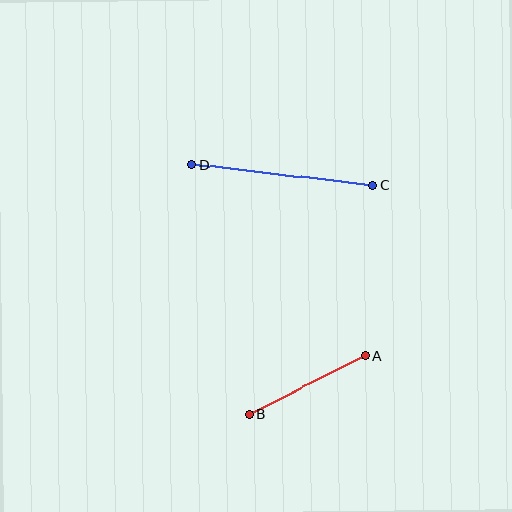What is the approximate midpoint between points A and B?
The midpoint is at approximately (307, 385) pixels.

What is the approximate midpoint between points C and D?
The midpoint is at approximately (282, 175) pixels.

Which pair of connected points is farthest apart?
Points C and D are farthest apart.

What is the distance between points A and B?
The distance is approximately 130 pixels.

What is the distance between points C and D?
The distance is approximately 182 pixels.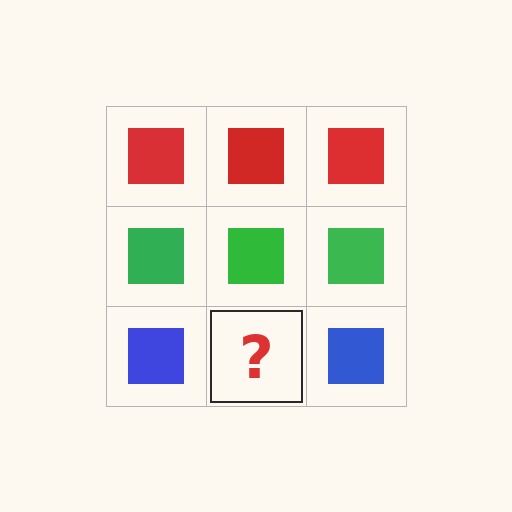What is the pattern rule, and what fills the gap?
The rule is that each row has a consistent color. The gap should be filled with a blue square.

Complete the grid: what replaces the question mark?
The question mark should be replaced with a blue square.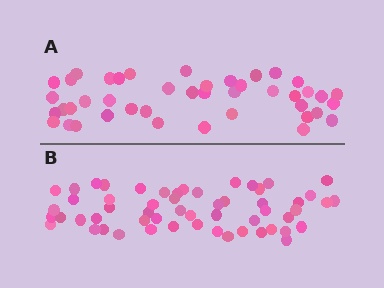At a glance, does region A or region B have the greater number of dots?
Region B (the bottom region) has more dots.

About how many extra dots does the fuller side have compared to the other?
Region B has approximately 15 more dots than region A.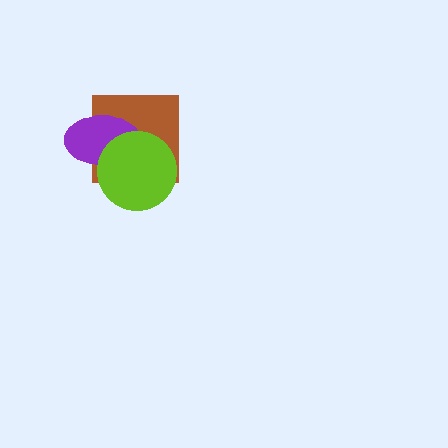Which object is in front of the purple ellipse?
The lime circle is in front of the purple ellipse.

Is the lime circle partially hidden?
No, no other shape covers it.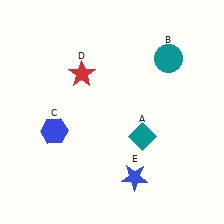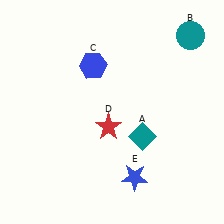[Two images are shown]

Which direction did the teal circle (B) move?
The teal circle (B) moved up.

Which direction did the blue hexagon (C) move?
The blue hexagon (C) moved up.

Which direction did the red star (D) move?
The red star (D) moved down.